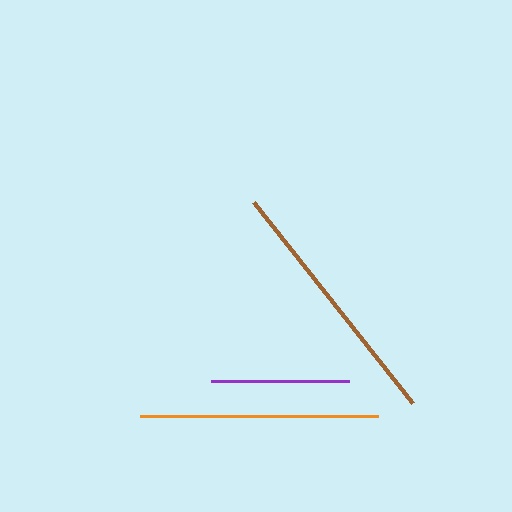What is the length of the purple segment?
The purple segment is approximately 138 pixels long.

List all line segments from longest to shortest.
From longest to shortest: brown, orange, purple.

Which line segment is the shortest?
The purple line is the shortest at approximately 138 pixels.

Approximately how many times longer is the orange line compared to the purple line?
The orange line is approximately 1.7 times the length of the purple line.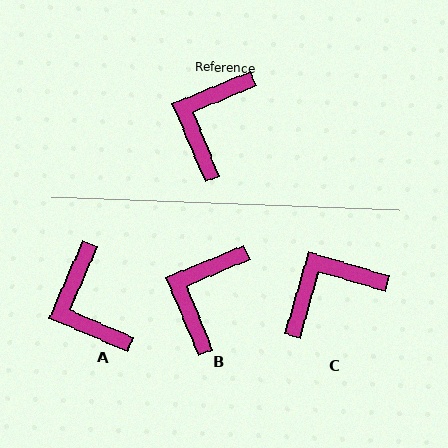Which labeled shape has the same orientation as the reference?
B.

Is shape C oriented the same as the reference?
No, it is off by about 39 degrees.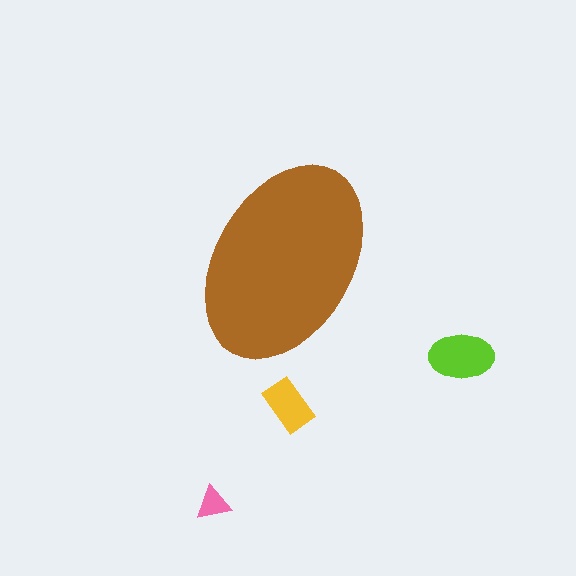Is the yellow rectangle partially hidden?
No, the yellow rectangle is fully visible.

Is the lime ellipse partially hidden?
No, the lime ellipse is fully visible.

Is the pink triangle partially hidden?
No, the pink triangle is fully visible.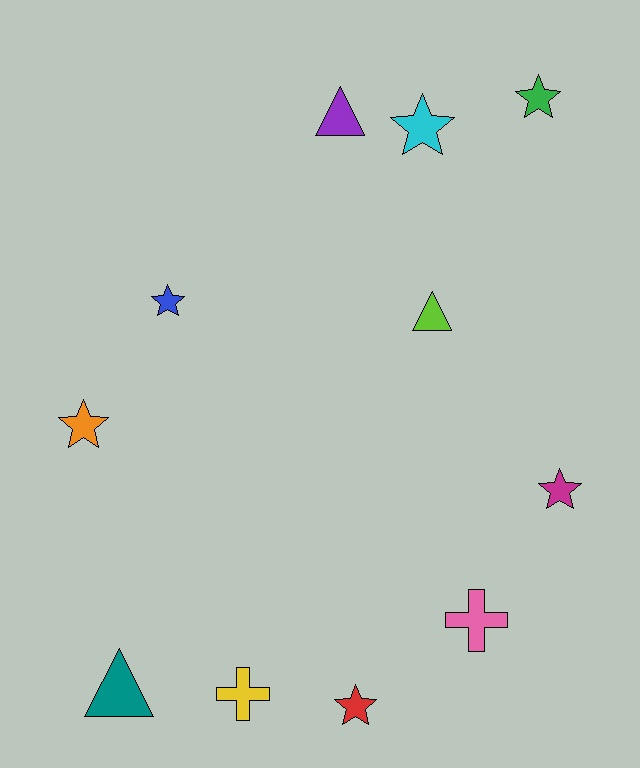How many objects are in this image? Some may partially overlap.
There are 11 objects.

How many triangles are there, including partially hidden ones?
There are 3 triangles.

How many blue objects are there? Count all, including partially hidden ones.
There is 1 blue object.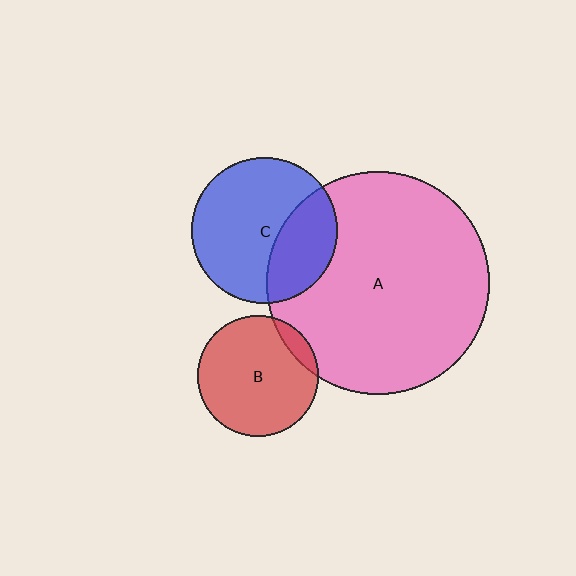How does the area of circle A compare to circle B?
Approximately 3.4 times.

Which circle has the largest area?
Circle A (pink).